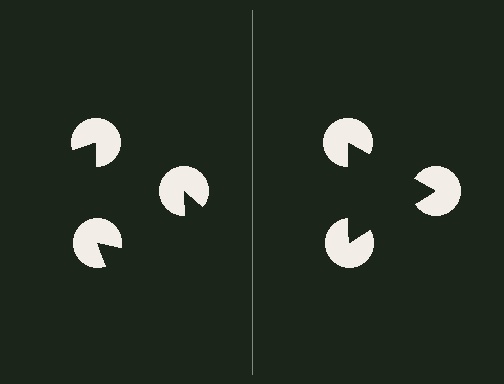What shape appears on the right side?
An illusory triangle.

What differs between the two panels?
The pac-man discs are positioned identically on both sides; only the wedge orientations differ. On the right they align to a triangle; on the left they are misaligned.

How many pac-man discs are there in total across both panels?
6 — 3 on each side.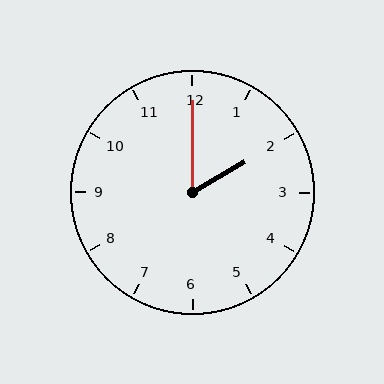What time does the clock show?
2:00.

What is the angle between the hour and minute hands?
Approximately 60 degrees.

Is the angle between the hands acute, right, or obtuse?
It is acute.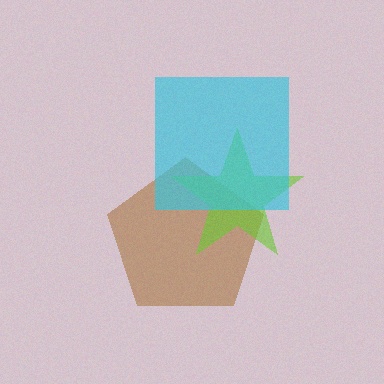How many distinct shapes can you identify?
There are 3 distinct shapes: a brown pentagon, a lime star, a cyan square.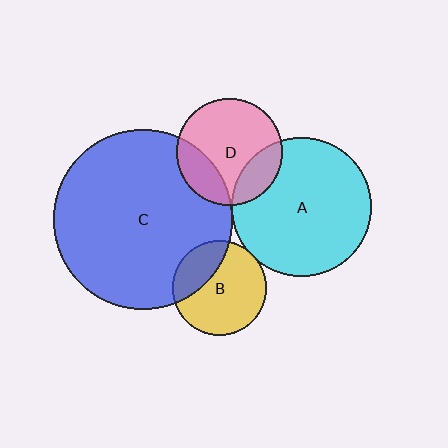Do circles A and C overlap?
Yes.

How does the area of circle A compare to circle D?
Approximately 1.7 times.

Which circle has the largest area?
Circle C (blue).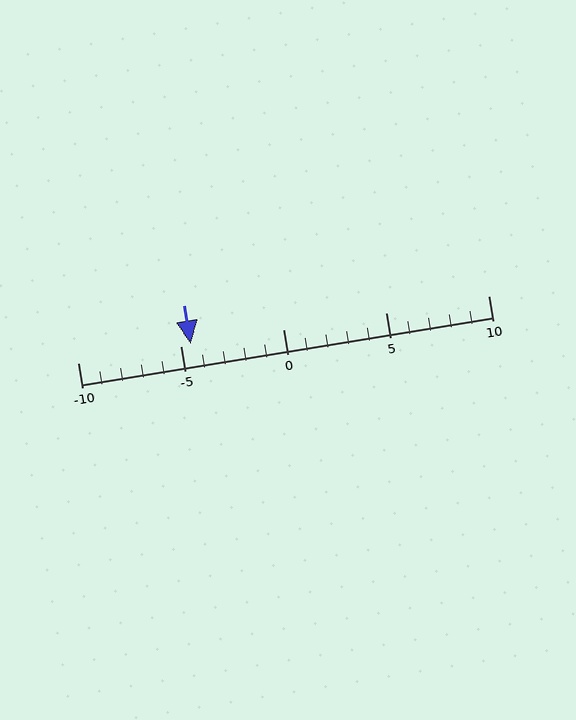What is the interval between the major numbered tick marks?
The major tick marks are spaced 5 units apart.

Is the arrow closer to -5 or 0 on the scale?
The arrow is closer to -5.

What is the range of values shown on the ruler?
The ruler shows values from -10 to 10.